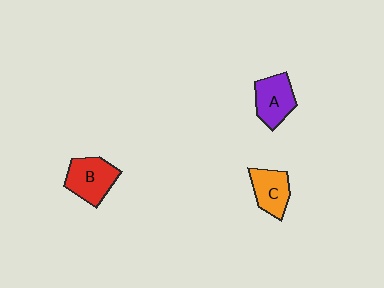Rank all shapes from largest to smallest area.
From largest to smallest: B (red), A (purple), C (orange).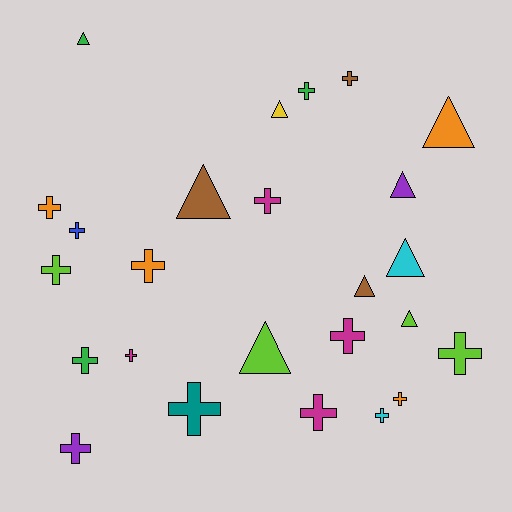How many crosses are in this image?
There are 16 crosses.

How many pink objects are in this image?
There are no pink objects.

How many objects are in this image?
There are 25 objects.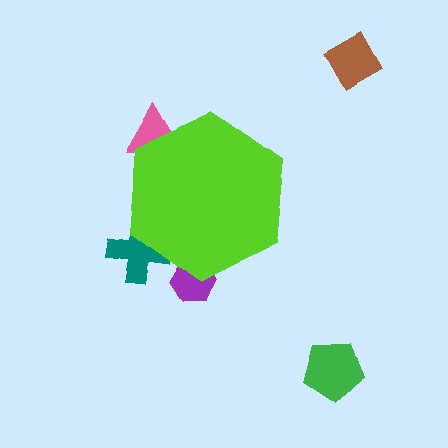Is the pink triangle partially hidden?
Yes, the pink triangle is partially hidden behind the lime hexagon.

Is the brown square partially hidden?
No, the brown square is fully visible.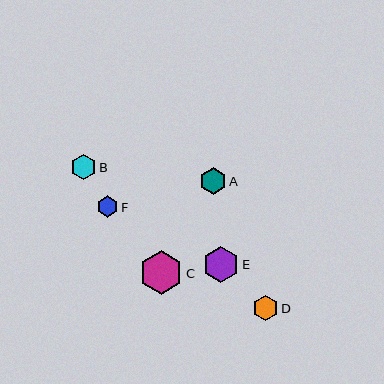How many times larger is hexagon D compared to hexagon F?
Hexagon D is approximately 1.2 times the size of hexagon F.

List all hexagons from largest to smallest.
From largest to smallest: C, E, A, D, B, F.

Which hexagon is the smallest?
Hexagon F is the smallest with a size of approximately 21 pixels.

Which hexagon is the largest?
Hexagon C is the largest with a size of approximately 43 pixels.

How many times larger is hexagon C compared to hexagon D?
Hexagon C is approximately 1.7 times the size of hexagon D.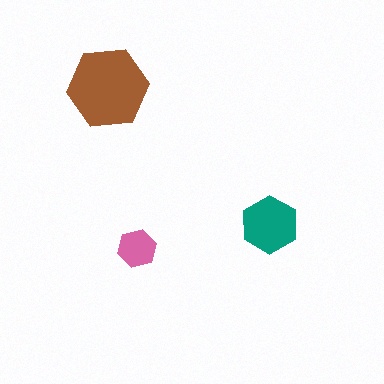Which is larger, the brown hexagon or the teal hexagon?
The brown one.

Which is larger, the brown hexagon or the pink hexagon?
The brown one.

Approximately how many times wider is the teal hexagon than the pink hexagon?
About 1.5 times wider.